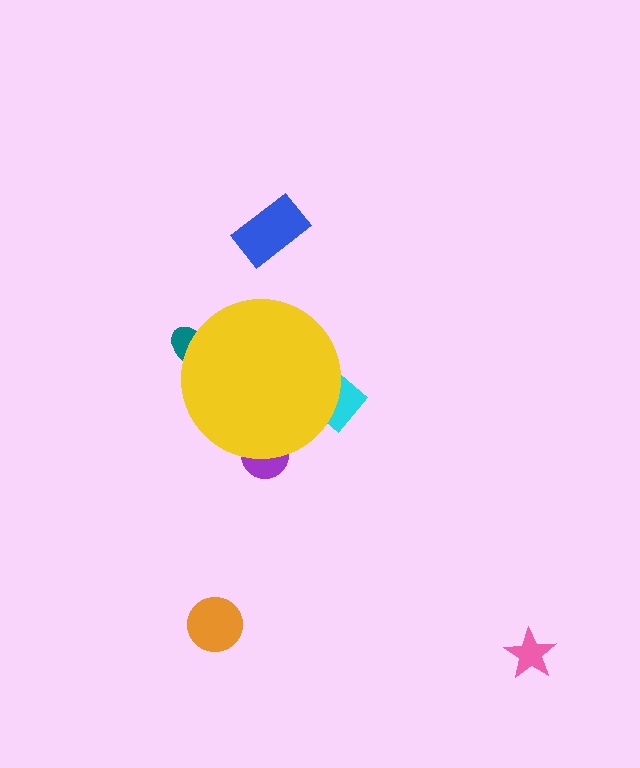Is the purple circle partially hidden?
Yes, the purple circle is partially hidden behind the yellow circle.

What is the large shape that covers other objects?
A yellow circle.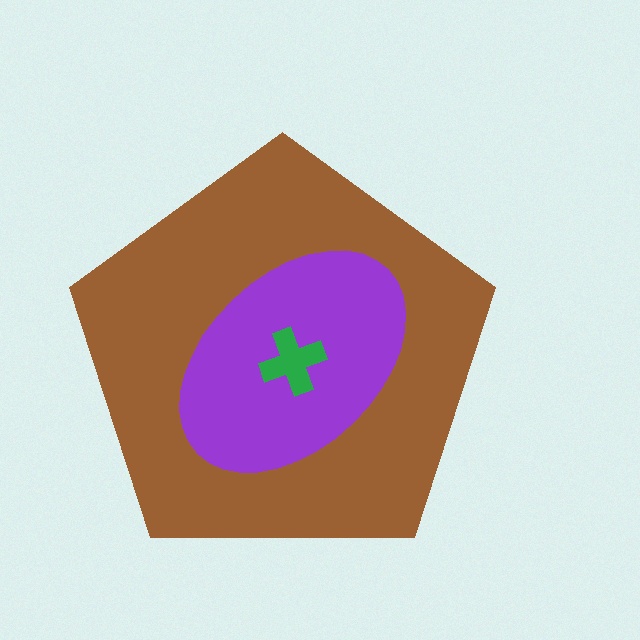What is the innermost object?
The green cross.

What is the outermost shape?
The brown pentagon.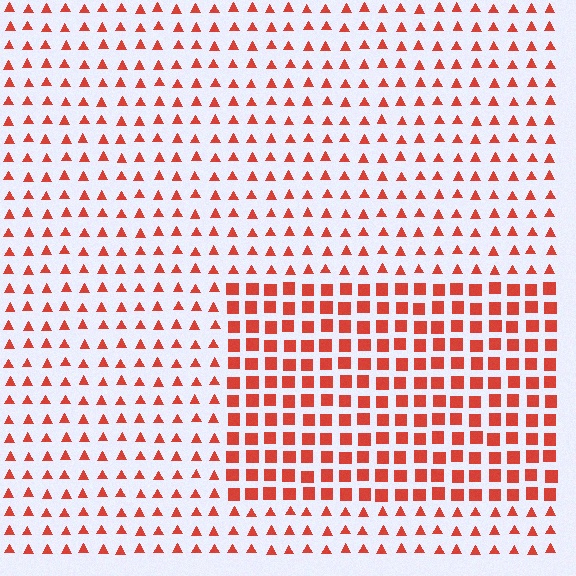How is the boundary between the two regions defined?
The boundary is defined by a change in element shape: squares inside vs. triangles outside. All elements share the same color and spacing.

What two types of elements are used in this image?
The image uses squares inside the rectangle region and triangles outside it.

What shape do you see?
I see a rectangle.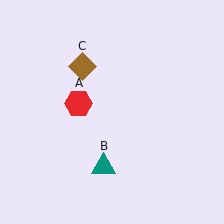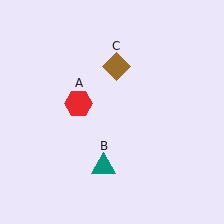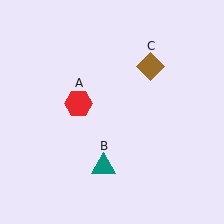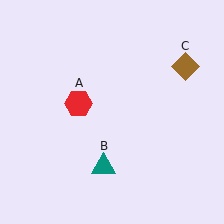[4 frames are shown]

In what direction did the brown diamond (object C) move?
The brown diamond (object C) moved right.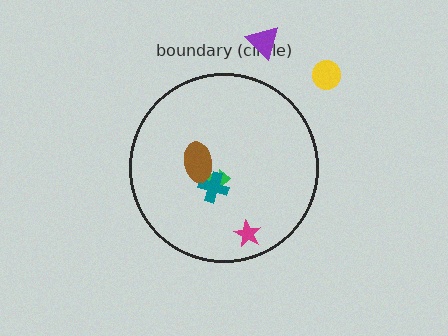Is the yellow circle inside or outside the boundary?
Outside.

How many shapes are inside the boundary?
4 inside, 2 outside.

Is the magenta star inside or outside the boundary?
Inside.